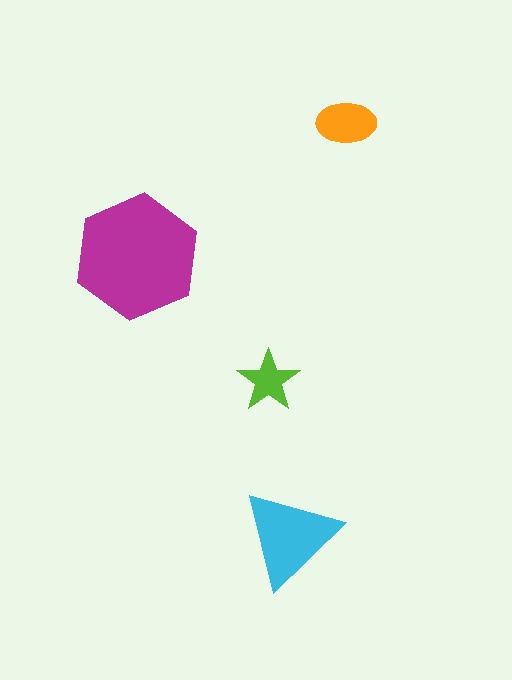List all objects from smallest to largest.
The lime star, the orange ellipse, the cyan triangle, the magenta hexagon.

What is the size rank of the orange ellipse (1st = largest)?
3rd.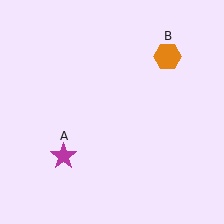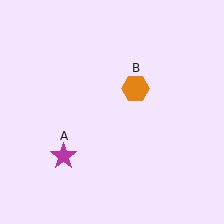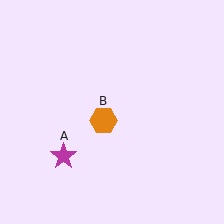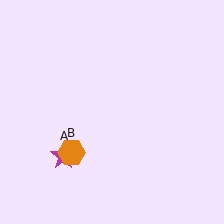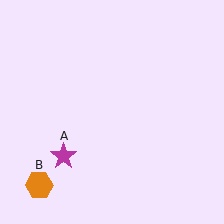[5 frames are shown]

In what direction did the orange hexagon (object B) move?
The orange hexagon (object B) moved down and to the left.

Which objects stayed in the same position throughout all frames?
Magenta star (object A) remained stationary.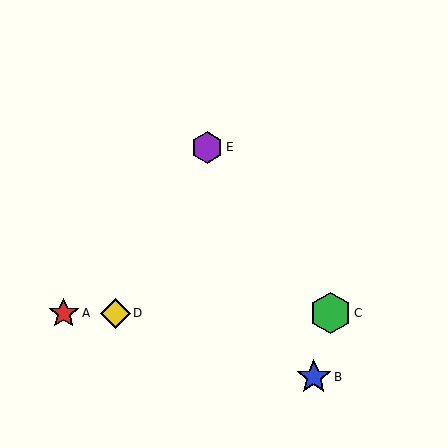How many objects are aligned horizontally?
3 objects (A, C, D) are aligned horizontally.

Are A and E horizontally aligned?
No, A is at y≈313 and E is at y≈147.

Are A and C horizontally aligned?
Yes, both are at y≈313.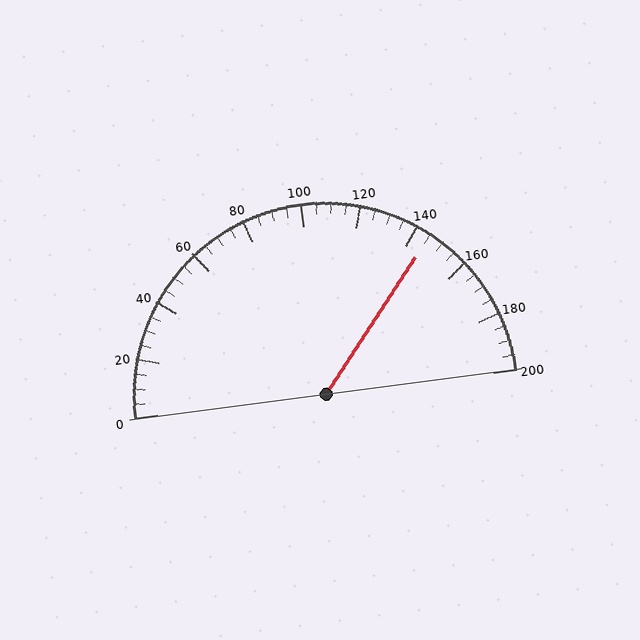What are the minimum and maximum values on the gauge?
The gauge ranges from 0 to 200.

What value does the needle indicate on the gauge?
The needle indicates approximately 145.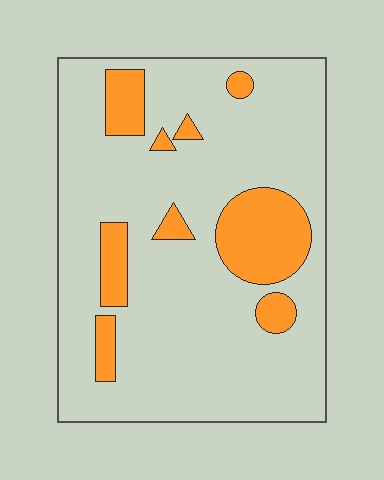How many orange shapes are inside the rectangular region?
9.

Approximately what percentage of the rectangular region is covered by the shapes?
Approximately 20%.